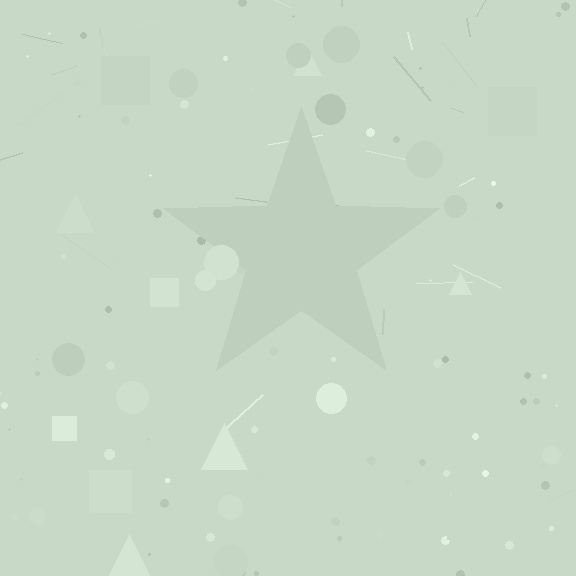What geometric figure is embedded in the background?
A star is embedded in the background.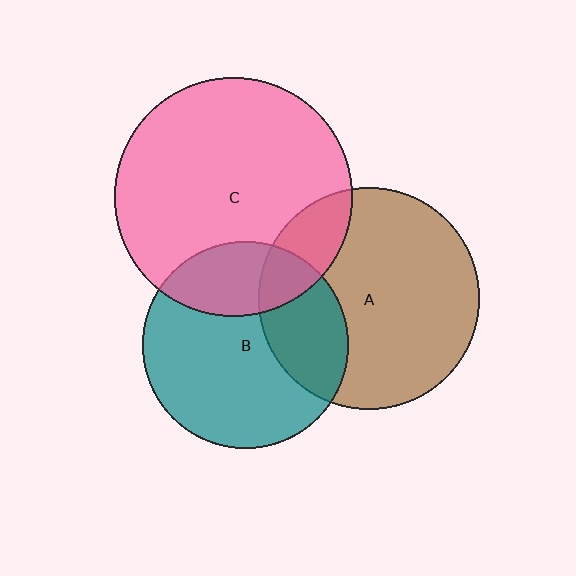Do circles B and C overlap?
Yes.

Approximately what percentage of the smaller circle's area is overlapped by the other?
Approximately 25%.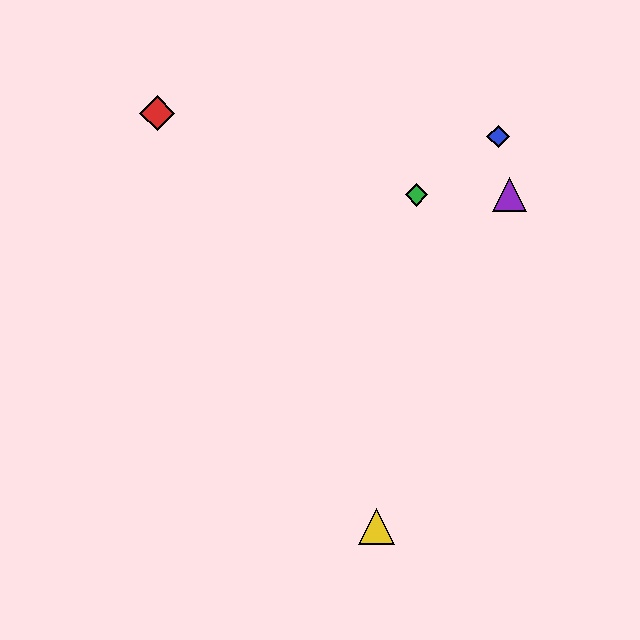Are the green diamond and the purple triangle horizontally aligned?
Yes, both are at y≈195.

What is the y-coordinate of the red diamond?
The red diamond is at y≈113.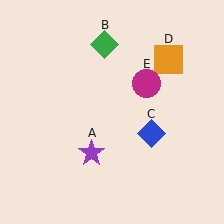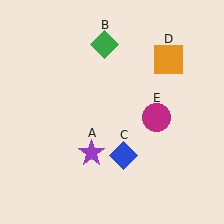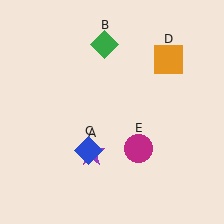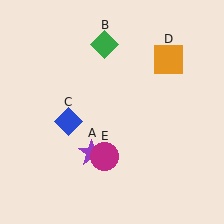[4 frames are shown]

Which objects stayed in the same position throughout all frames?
Purple star (object A) and green diamond (object B) and orange square (object D) remained stationary.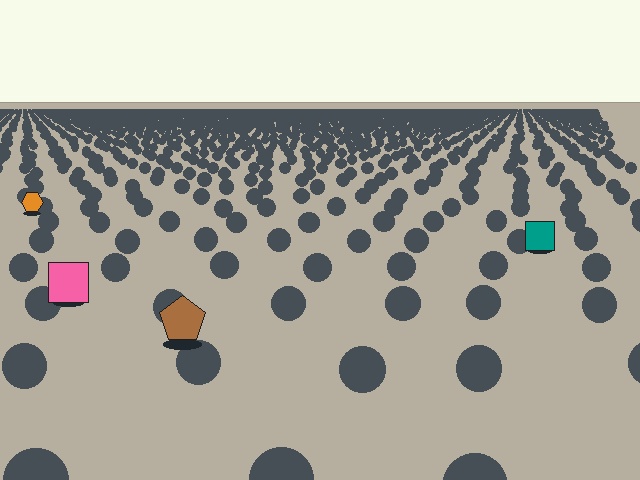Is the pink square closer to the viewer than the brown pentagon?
No. The brown pentagon is closer — you can tell from the texture gradient: the ground texture is coarser near it.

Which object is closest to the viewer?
The brown pentagon is closest. The texture marks near it are larger and more spread out.